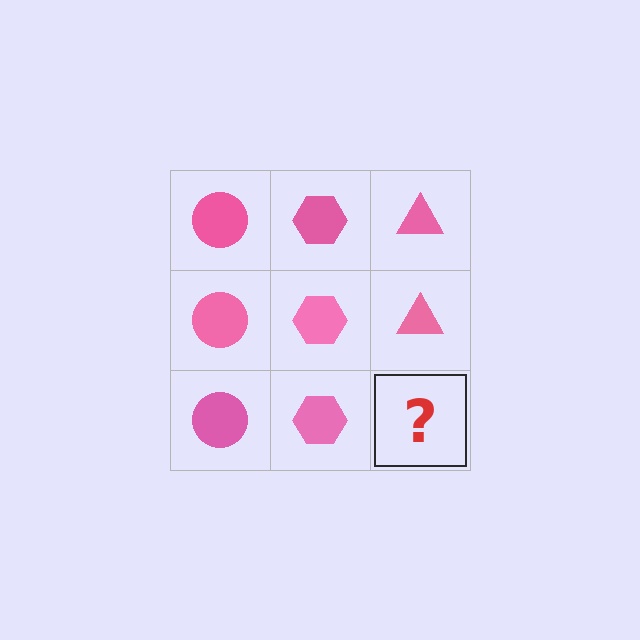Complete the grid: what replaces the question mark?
The question mark should be replaced with a pink triangle.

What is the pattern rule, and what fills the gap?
The rule is that each column has a consistent shape. The gap should be filled with a pink triangle.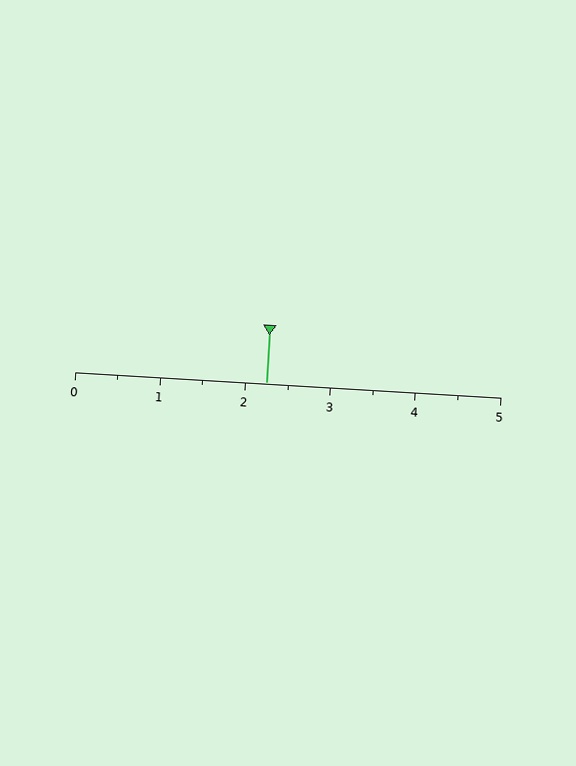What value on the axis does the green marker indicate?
The marker indicates approximately 2.2.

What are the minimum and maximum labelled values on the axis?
The axis runs from 0 to 5.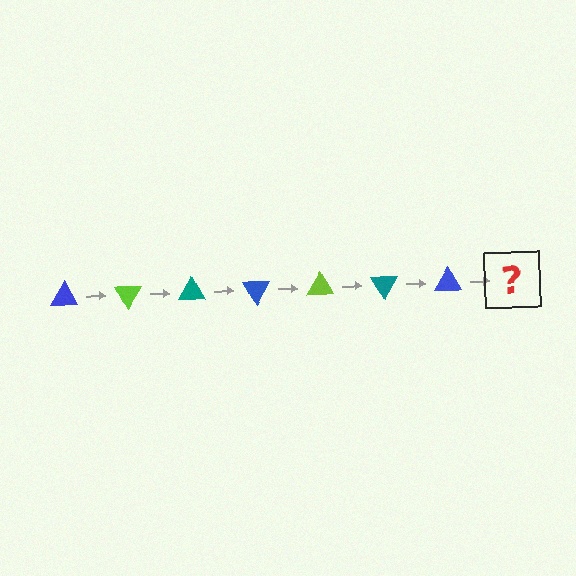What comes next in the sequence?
The next element should be a lime triangle, rotated 420 degrees from the start.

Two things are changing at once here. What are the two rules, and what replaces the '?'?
The two rules are that it rotates 60 degrees each step and the color cycles through blue, lime, and teal. The '?' should be a lime triangle, rotated 420 degrees from the start.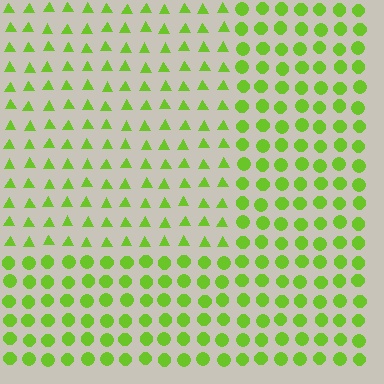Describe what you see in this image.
The image is filled with small lime elements arranged in a uniform grid. A rectangle-shaped region contains triangles, while the surrounding area contains circles. The boundary is defined purely by the change in element shape.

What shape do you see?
I see a rectangle.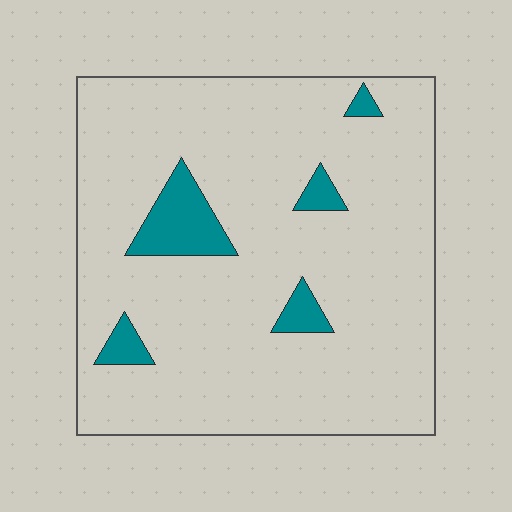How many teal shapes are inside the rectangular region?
5.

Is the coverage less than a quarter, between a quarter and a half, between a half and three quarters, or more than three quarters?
Less than a quarter.